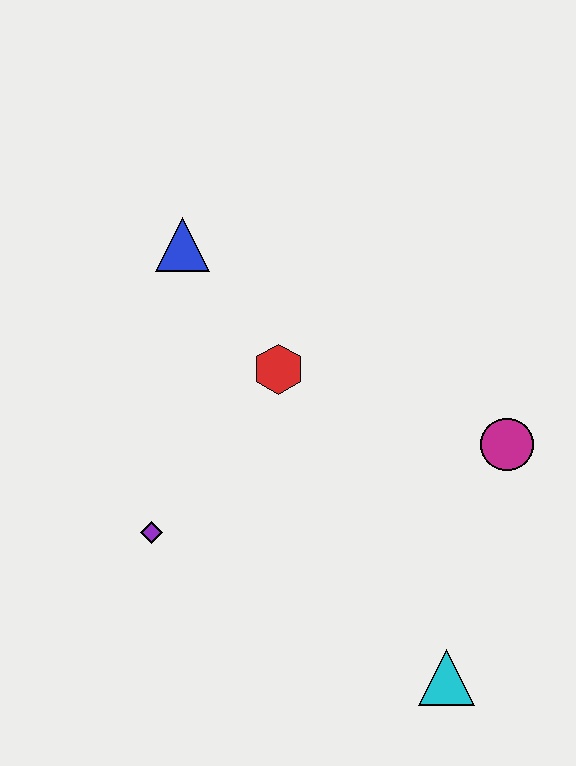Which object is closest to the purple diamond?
The red hexagon is closest to the purple diamond.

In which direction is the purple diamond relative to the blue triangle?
The purple diamond is below the blue triangle.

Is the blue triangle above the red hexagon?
Yes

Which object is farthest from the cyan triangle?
The blue triangle is farthest from the cyan triangle.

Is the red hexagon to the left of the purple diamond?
No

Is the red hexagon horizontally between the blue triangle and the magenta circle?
Yes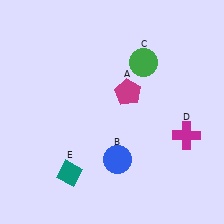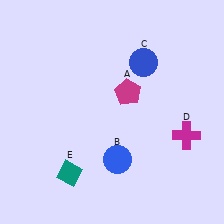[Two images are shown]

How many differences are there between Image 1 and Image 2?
There is 1 difference between the two images.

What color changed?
The circle (C) changed from green in Image 1 to blue in Image 2.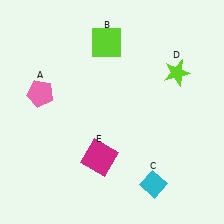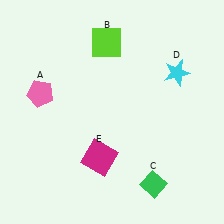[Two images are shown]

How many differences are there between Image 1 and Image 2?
There are 2 differences between the two images.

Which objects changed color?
C changed from cyan to green. D changed from lime to cyan.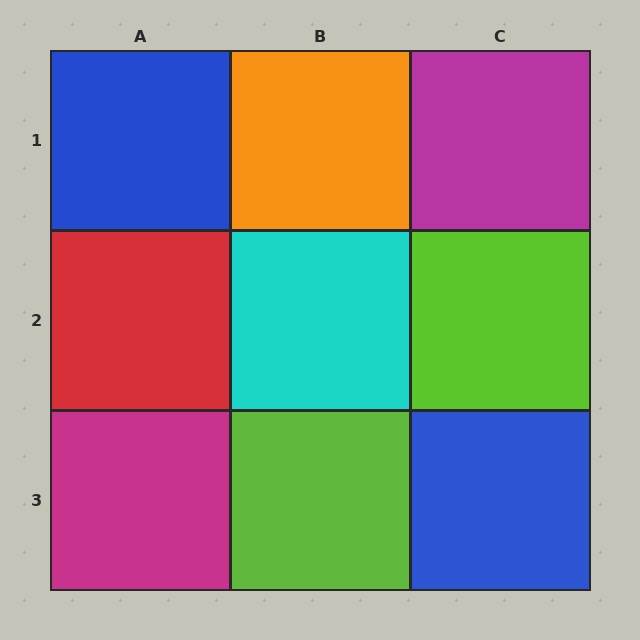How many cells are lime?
2 cells are lime.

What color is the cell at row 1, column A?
Blue.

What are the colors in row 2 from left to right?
Red, cyan, lime.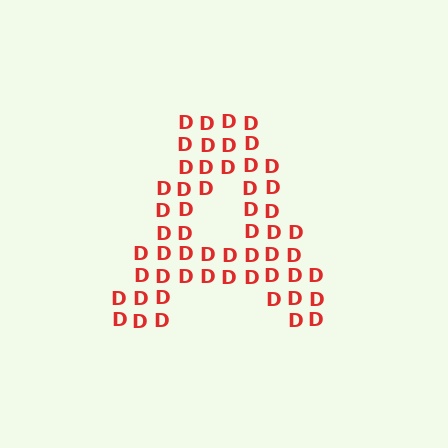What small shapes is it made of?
It is made of small letter D's.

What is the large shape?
The large shape is the letter A.